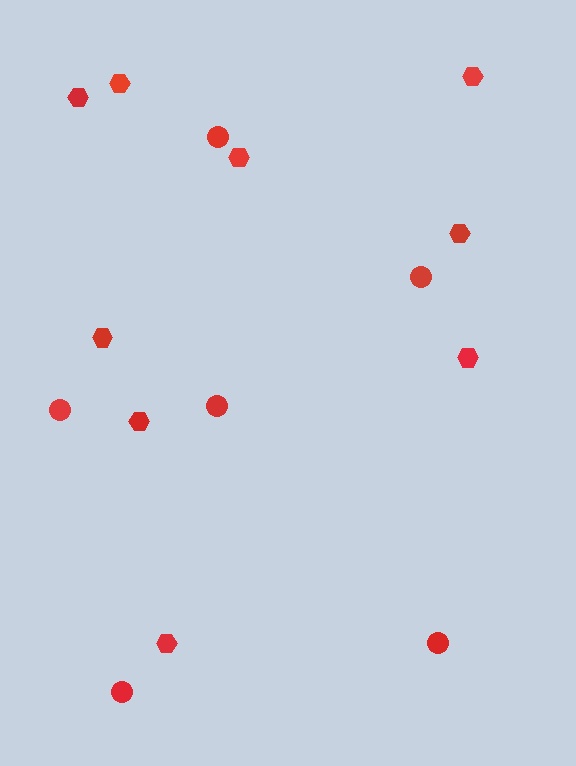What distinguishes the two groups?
There are 2 groups: one group of circles (6) and one group of hexagons (9).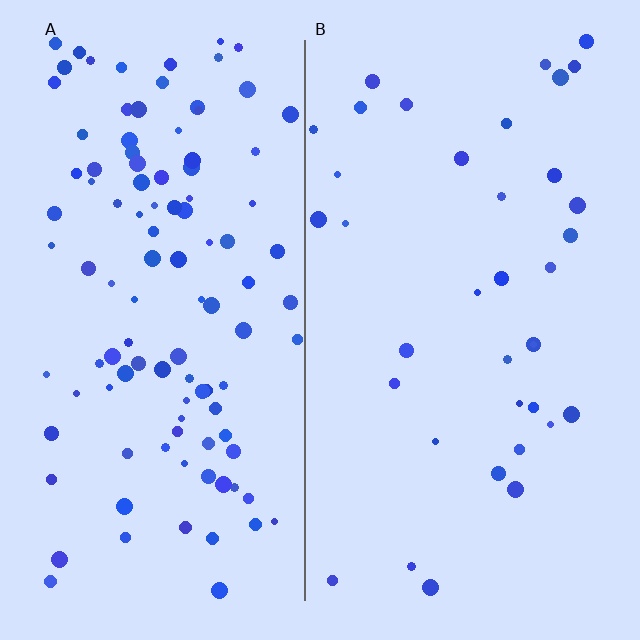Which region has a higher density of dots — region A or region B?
A (the left).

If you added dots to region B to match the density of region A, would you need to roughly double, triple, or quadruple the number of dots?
Approximately triple.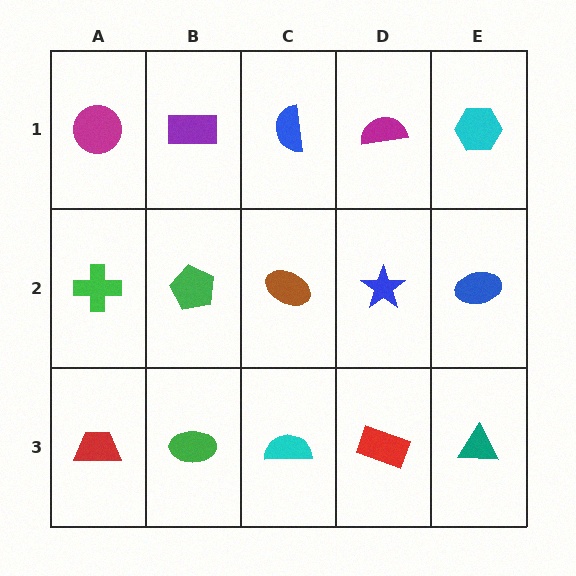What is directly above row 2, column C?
A blue semicircle.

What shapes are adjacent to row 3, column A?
A green cross (row 2, column A), a green ellipse (row 3, column B).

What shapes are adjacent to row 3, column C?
A brown ellipse (row 2, column C), a green ellipse (row 3, column B), a red rectangle (row 3, column D).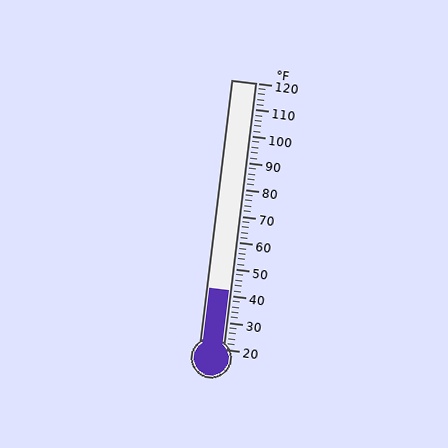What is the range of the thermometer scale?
The thermometer scale ranges from 20°F to 120°F.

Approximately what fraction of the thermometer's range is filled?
The thermometer is filled to approximately 20% of its range.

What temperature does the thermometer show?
The thermometer shows approximately 42°F.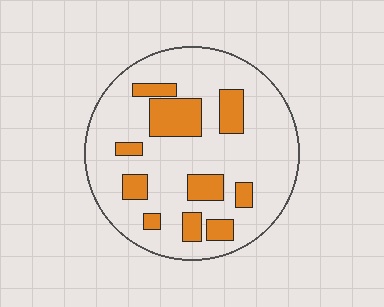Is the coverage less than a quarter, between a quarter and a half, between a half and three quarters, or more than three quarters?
Less than a quarter.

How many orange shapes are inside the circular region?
10.